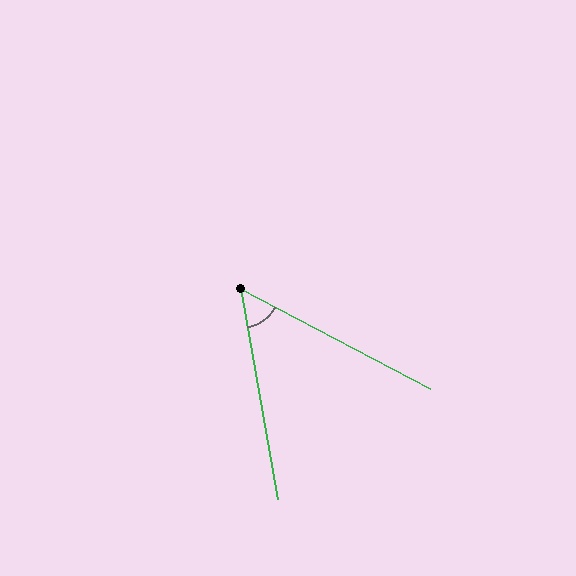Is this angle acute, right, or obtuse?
It is acute.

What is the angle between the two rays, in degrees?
Approximately 52 degrees.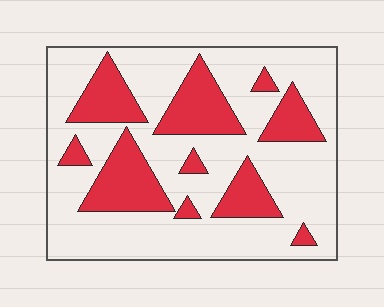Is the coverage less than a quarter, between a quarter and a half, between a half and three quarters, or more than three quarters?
Between a quarter and a half.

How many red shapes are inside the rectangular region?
10.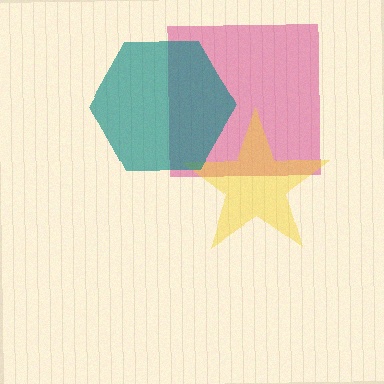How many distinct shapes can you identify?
There are 3 distinct shapes: a magenta square, a yellow star, a teal hexagon.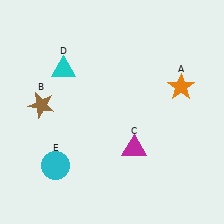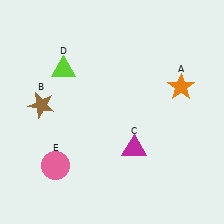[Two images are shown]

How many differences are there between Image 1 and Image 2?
There are 2 differences between the two images.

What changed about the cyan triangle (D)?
In Image 1, D is cyan. In Image 2, it changed to lime.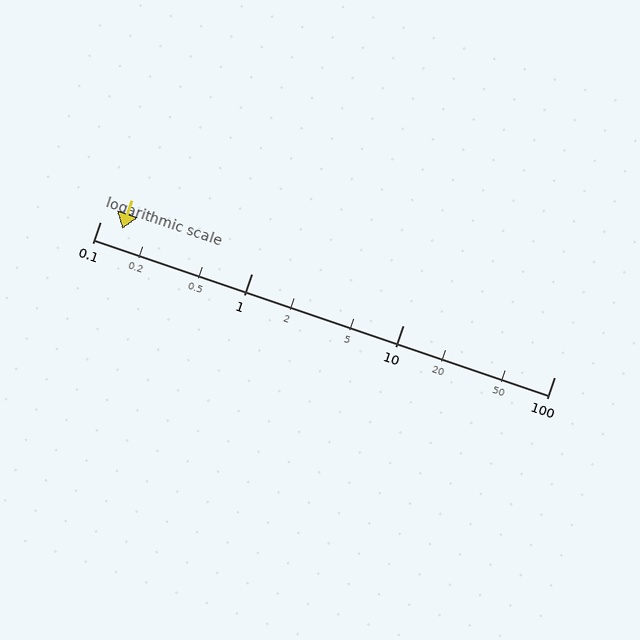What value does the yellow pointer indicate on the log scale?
The pointer indicates approximately 0.14.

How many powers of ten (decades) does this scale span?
The scale spans 3 decades, from 0.1 to 100.